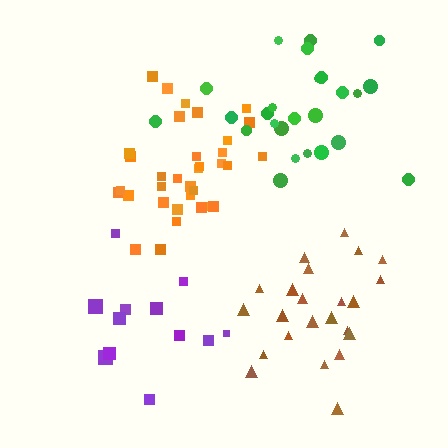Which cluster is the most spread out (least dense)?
Purple.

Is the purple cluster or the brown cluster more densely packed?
Brown.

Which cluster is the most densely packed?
Orange.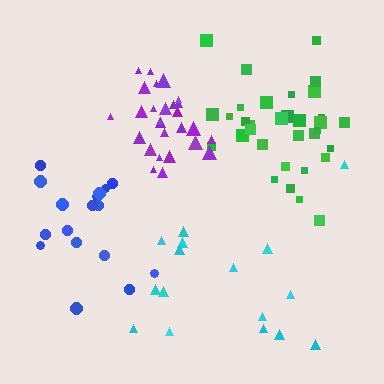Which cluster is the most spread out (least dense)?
Cyan.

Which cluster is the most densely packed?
Purple.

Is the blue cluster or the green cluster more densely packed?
Green.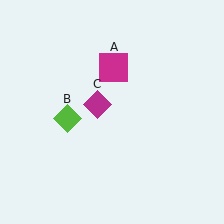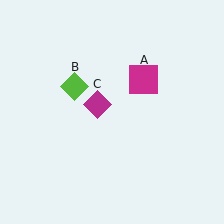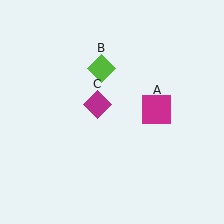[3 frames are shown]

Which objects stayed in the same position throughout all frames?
Magenta diamond (object C) remained stationary.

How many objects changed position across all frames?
2 objects changed position: magenta square (object A), lime diamond (object B).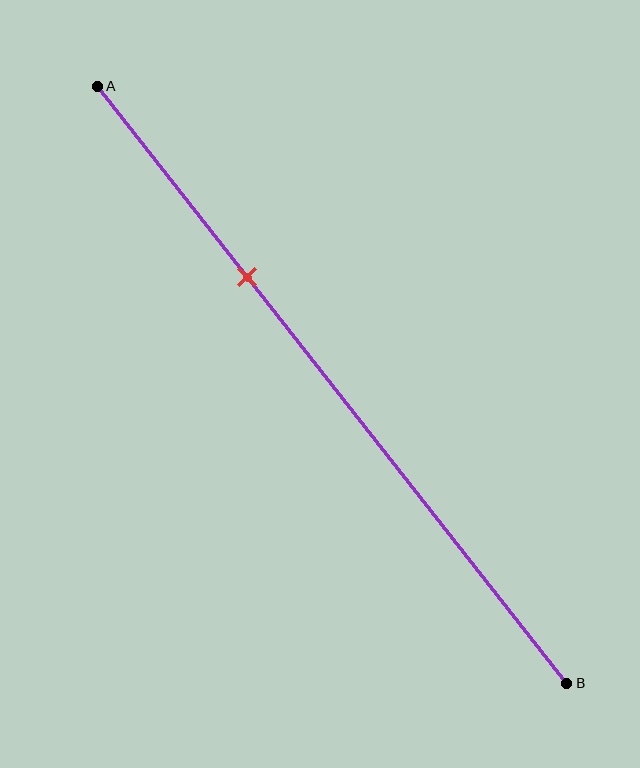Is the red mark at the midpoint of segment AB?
No, the mark is at about 30% from A, not at the 50% midpoint.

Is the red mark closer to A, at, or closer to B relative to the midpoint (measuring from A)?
The red mark is closer to point A than the midpoint of segment AB.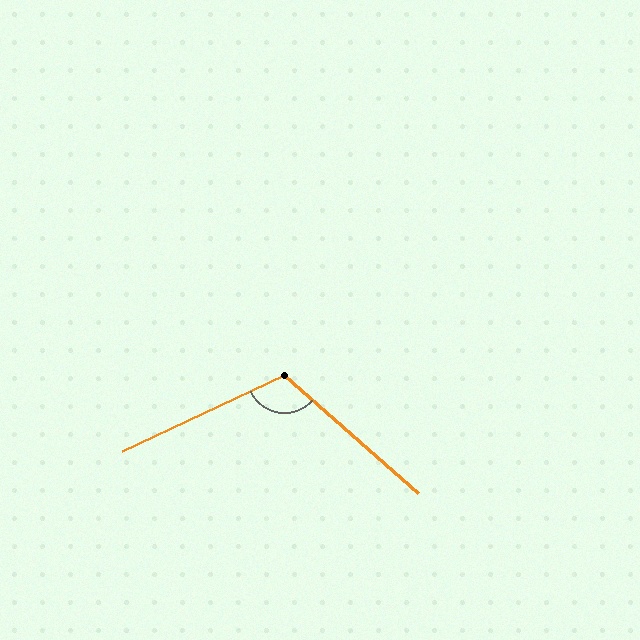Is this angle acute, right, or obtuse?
It is obtuse.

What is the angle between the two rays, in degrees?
Approximately 114 degrees.